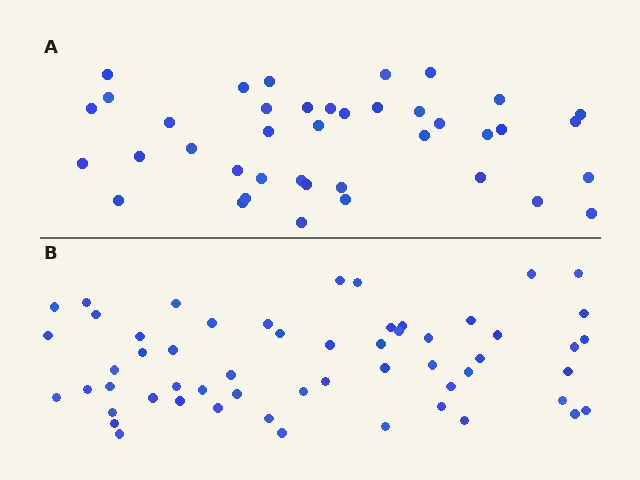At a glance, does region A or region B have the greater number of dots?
Region B (the bottom region) has more dots.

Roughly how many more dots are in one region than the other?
Region B has approximately 15 more dots than region A.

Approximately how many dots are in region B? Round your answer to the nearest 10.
About 60 dots. (The exact count is 56, which rounds to 60.)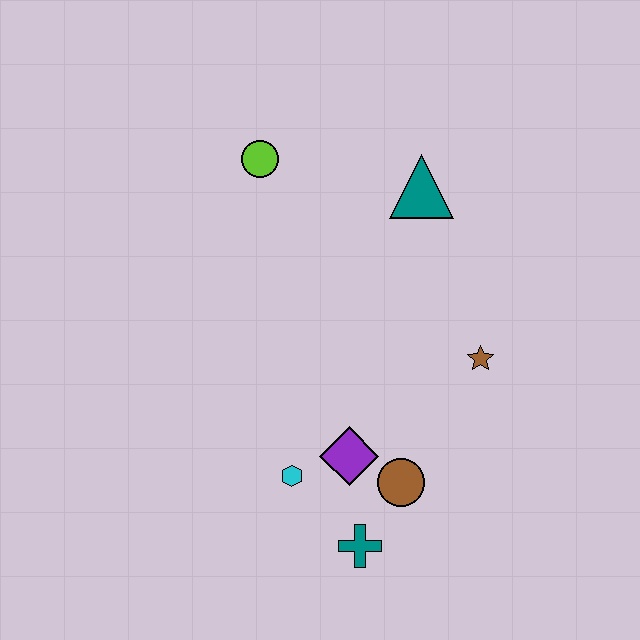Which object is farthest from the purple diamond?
The lime circle is farthest from the purple diamond.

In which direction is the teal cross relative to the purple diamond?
The teal cross is below the purple diamond.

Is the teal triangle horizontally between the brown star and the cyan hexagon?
Yes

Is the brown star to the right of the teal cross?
Yes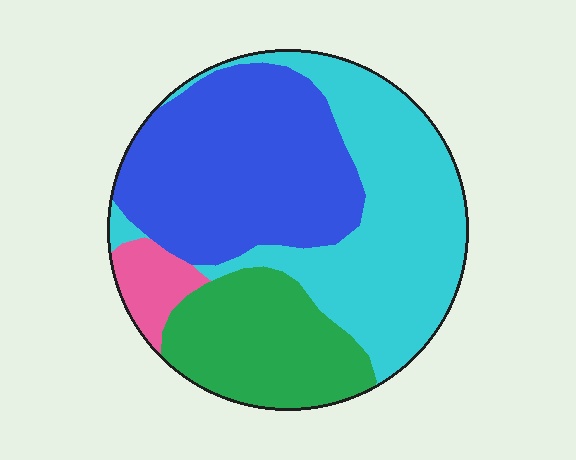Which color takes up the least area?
Pink, at roughly 5%.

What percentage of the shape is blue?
Blue takes up about three eighths (3/8) of the shape.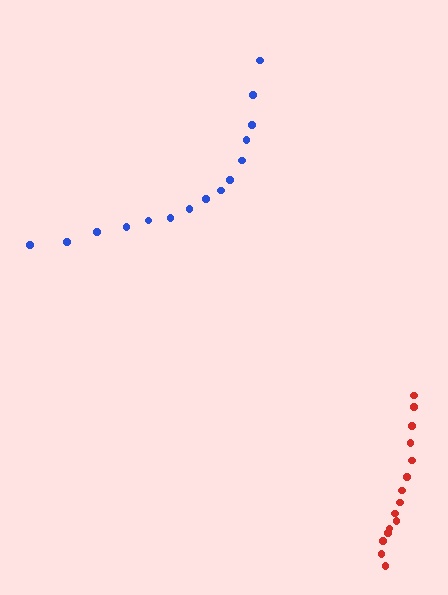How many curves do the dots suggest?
There are 2 distinct paths.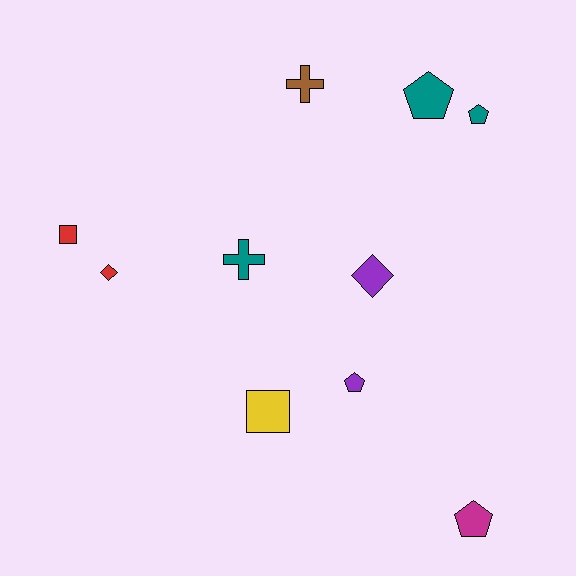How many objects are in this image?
There are 10 objects.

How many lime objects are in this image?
There are no lime objects.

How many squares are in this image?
There are 2 squares.